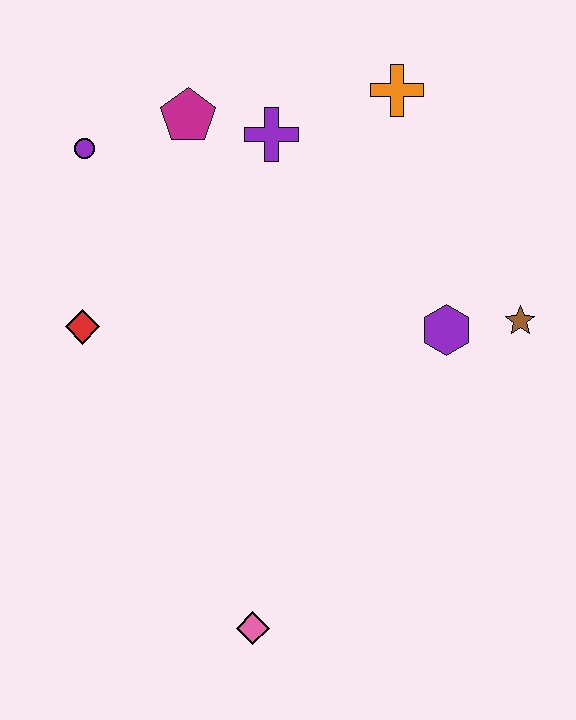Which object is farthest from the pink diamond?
The orange cross is farthest from the pink diamond.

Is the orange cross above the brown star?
Yes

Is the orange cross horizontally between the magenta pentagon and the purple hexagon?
Yes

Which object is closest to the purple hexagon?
The brown star is closest to the purple hexagon.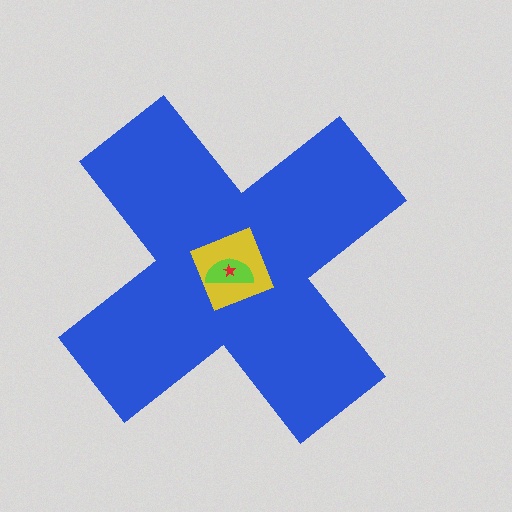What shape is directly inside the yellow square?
The lime semicircle.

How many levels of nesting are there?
4.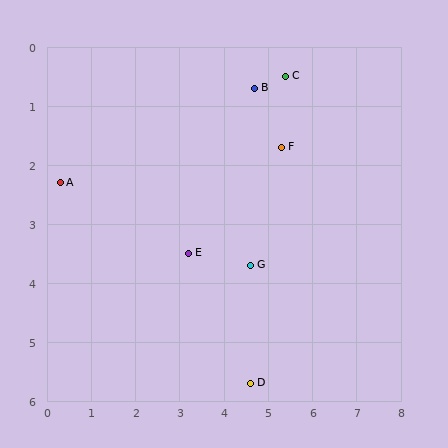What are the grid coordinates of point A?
Point A is at approximately (0.3, 2.3).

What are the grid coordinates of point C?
Point C is at approximately (5.4, 0.5).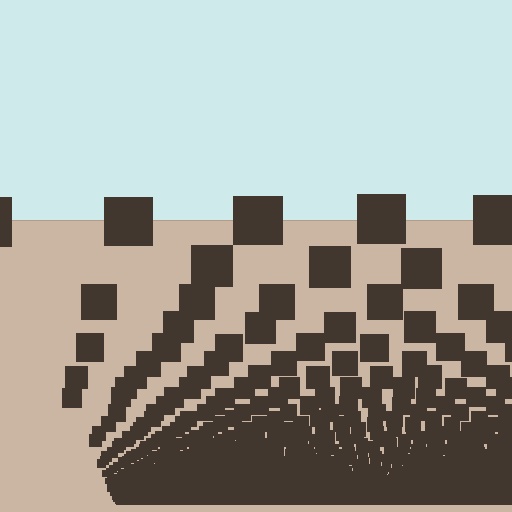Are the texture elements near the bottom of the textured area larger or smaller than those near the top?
Smaller. The gradient is inverted — elements near the bottom are smaller and denser.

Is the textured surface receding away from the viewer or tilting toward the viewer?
The surface appears to tilt toward the viewer. Texture elements get larger and sparser toward the top.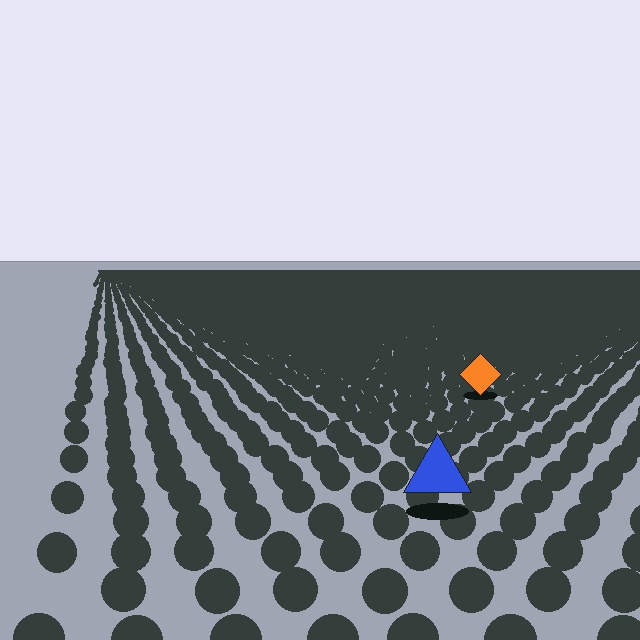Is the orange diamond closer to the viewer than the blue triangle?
No. The blue triangle is closer — you can tell from the texture gradient: the ground texture is coarser near it.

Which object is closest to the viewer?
The blue triangle is closest. The texture marks near it are larger and more spread out.